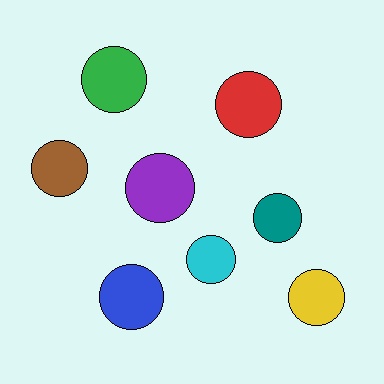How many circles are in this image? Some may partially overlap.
There are 8 circles.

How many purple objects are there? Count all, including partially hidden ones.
There is 1 purple object.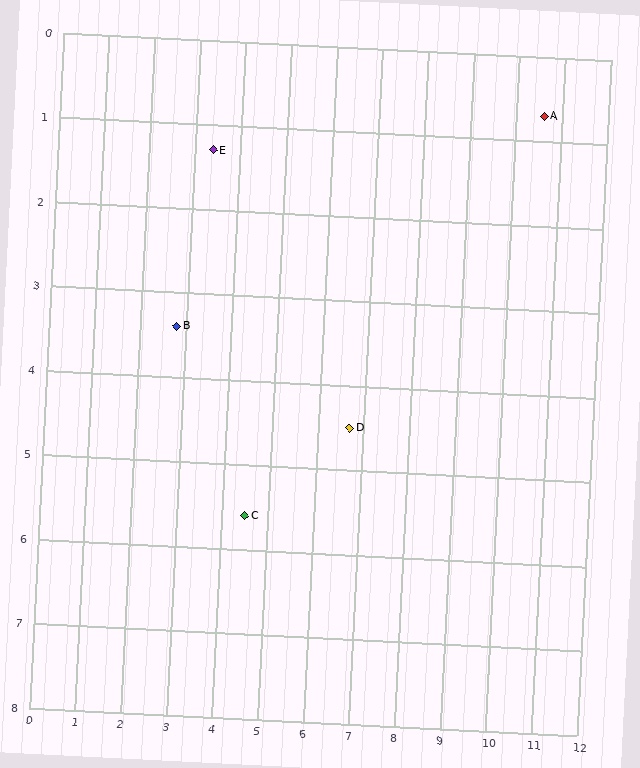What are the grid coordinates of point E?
Point E is at approximately (3.4, 1.3).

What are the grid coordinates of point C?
Point C is at approximately (4.5, 5.6).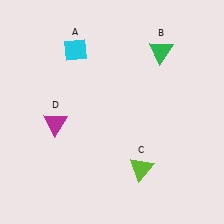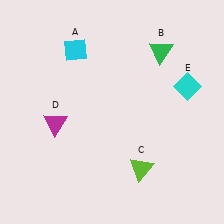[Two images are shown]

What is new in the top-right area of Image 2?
A cyan diamond (E) was added in the top-right area of Image 2.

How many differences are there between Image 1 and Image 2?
There is 1 difference between the two images.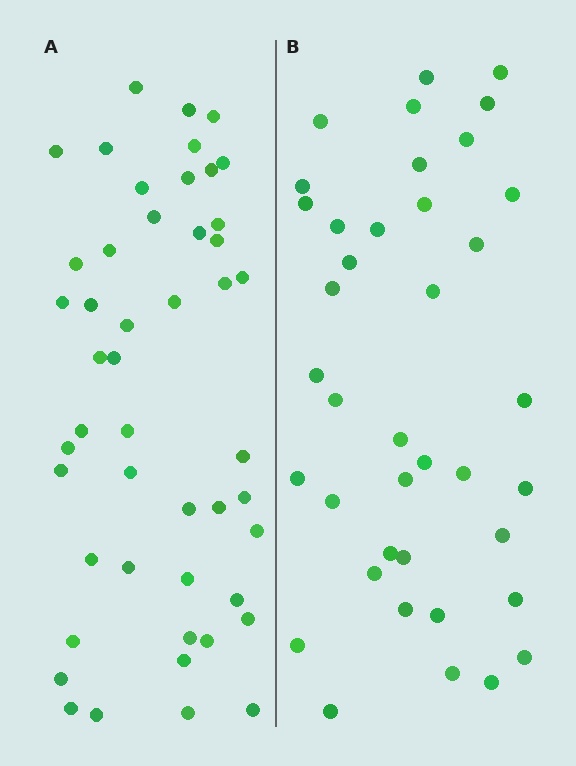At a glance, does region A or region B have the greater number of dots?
Region A (the left region) has more dots.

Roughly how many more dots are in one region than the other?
Region A has roughly 8 or so more dots than region B.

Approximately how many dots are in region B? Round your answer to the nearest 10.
About 40 dots. (The exact count is 39, which rounds to 40.)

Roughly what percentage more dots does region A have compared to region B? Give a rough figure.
About 25% more.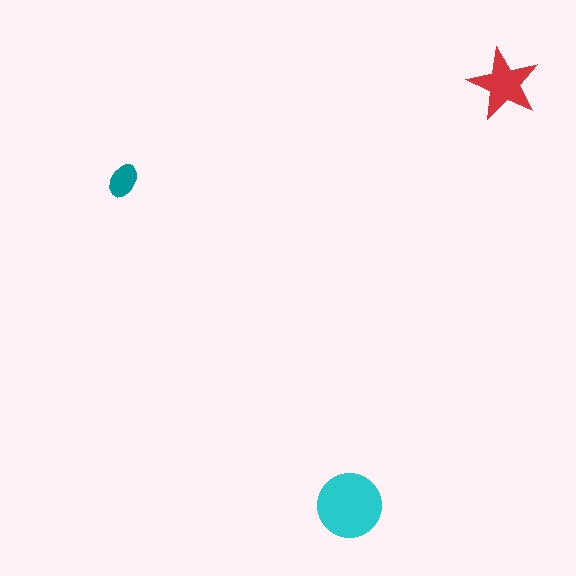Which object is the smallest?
The teal ellipse.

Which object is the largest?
The cyan circle.